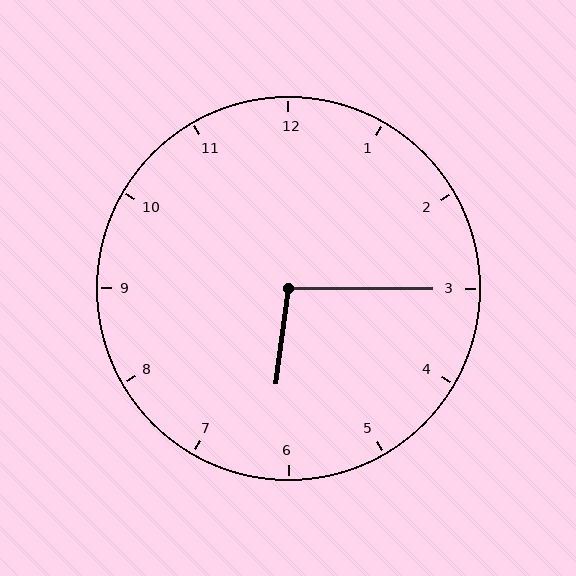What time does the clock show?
6:15.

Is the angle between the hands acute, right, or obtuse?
It is obtuse.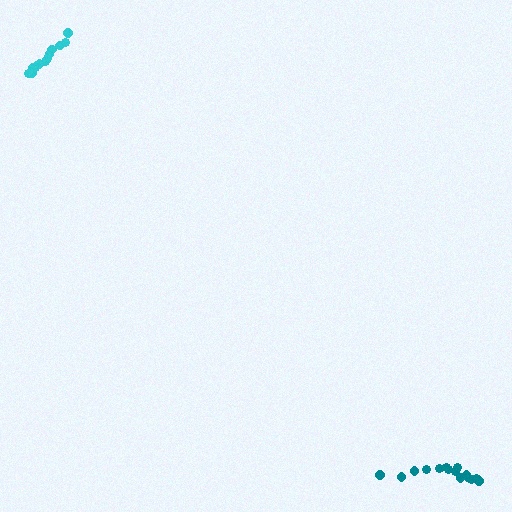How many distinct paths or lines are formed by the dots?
There are 2 distinct paths.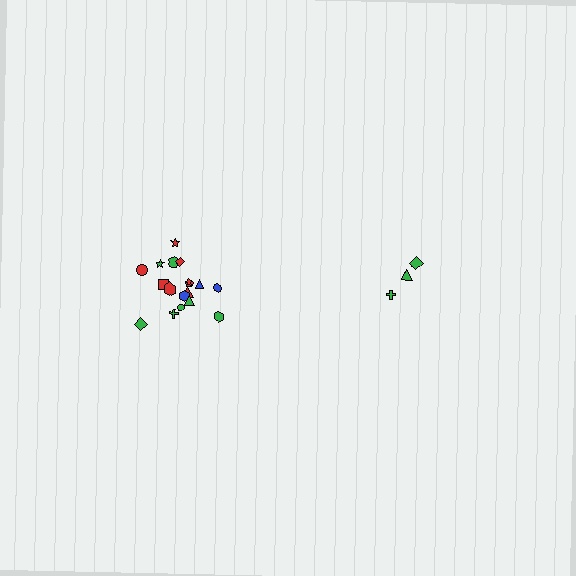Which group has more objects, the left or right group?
The left group.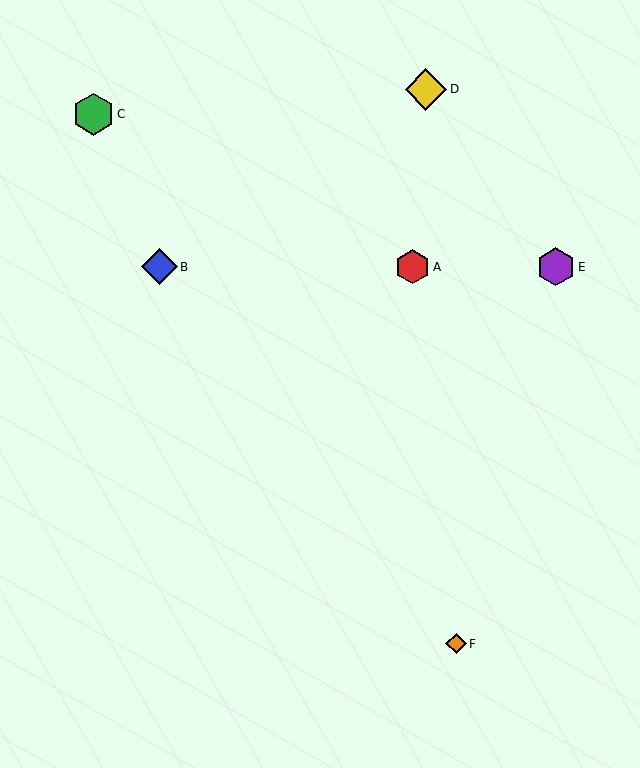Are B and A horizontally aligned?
Yes, both are at y≈267.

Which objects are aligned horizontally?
Objects A, B, E are aligned horizontally.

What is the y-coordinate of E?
Object E is at y≈267.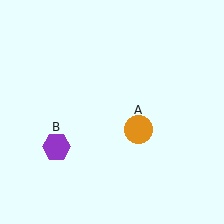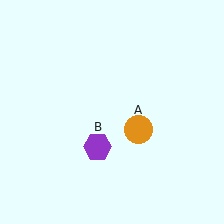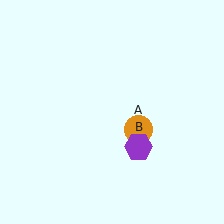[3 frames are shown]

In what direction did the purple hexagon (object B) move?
The purple hexagon (object B) moved right.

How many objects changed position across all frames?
1 object changed position: purple hexagon (object B).